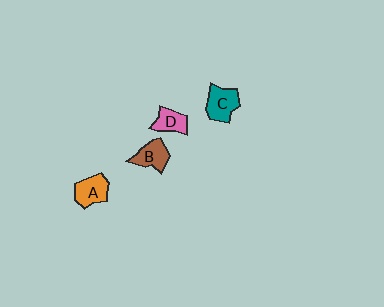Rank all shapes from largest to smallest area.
From largest to smallest: C (teal), A (orange), B (brown), D (pink).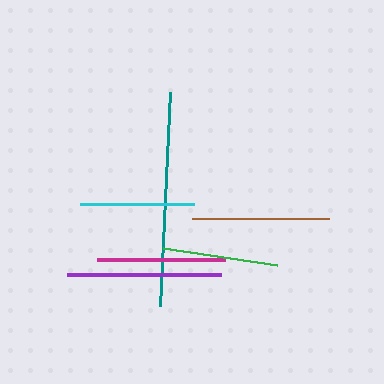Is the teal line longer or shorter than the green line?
The teal line is longer than the green line.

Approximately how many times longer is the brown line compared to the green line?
The brown line is approximately 1.2 times the length of the green line.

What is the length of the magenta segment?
The magenta segment is approximately 128 pixels long.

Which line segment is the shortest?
The cyan line is the shortest at approximately 114 pixels.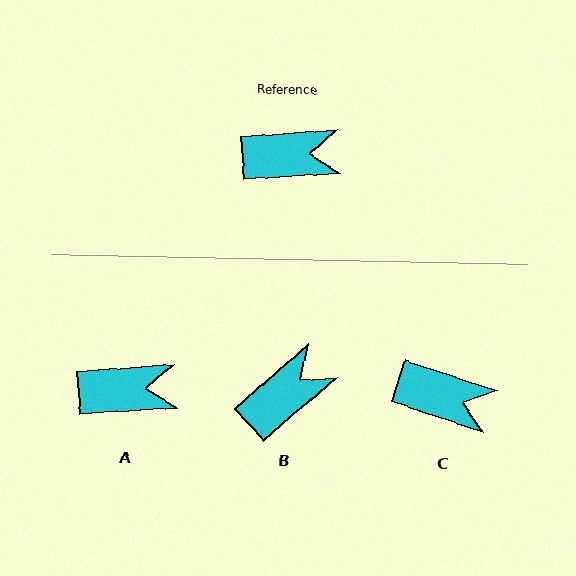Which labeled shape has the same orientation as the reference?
A.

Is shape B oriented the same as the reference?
No, it is off by about 37 degrees.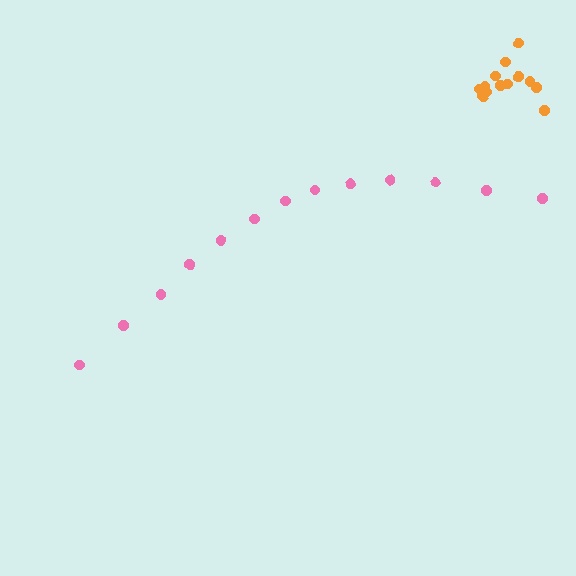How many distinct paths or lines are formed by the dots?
There are 2 distinct paths.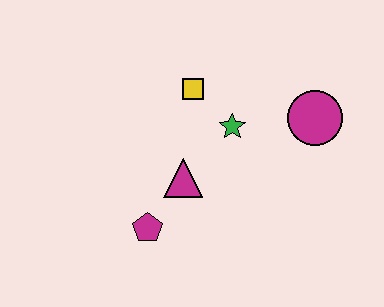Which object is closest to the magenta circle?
The green star is closest to the magenta circle.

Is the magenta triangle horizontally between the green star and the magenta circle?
No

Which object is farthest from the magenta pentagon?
The magenta circle is farthest from the magenta pentagon.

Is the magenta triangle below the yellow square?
Yes